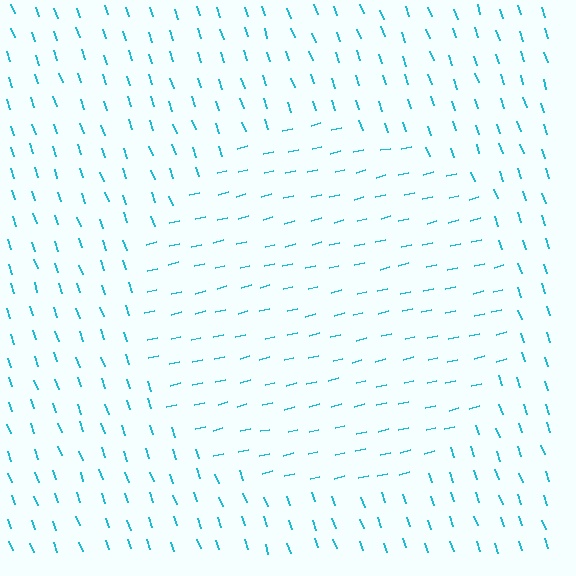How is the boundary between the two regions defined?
The boundary is defined purely by a change in line orientation (approximately 84 degrees difference). All lines are the same color and thickness.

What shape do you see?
I see a circle.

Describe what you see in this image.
The image is filled with small cyan line segments. A circle region in the image has lines oriented differently from the surrounding lines, creating a visible texture boundary.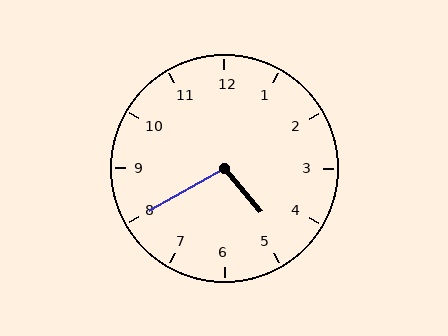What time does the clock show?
4:40.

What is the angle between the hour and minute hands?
Approximately 100 degrees.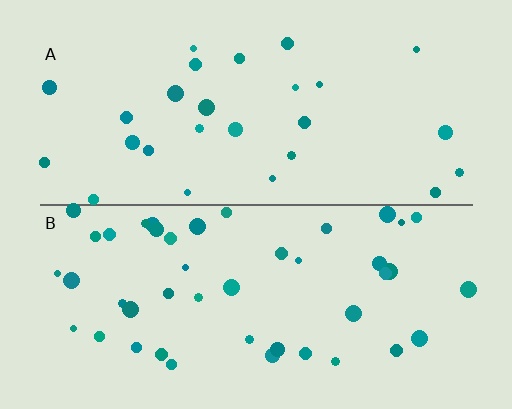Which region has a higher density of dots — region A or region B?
B (the bottom).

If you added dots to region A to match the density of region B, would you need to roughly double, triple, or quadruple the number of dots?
Approximately double.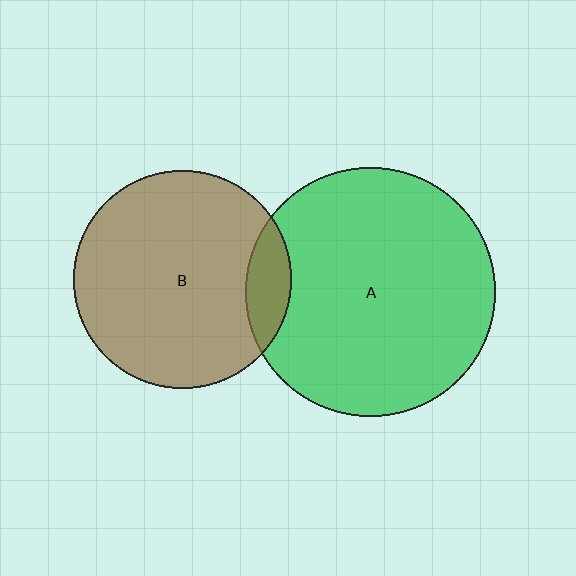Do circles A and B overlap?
Yes.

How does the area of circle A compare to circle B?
Approximately 1.3 times.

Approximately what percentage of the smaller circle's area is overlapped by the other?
Approximately 10%.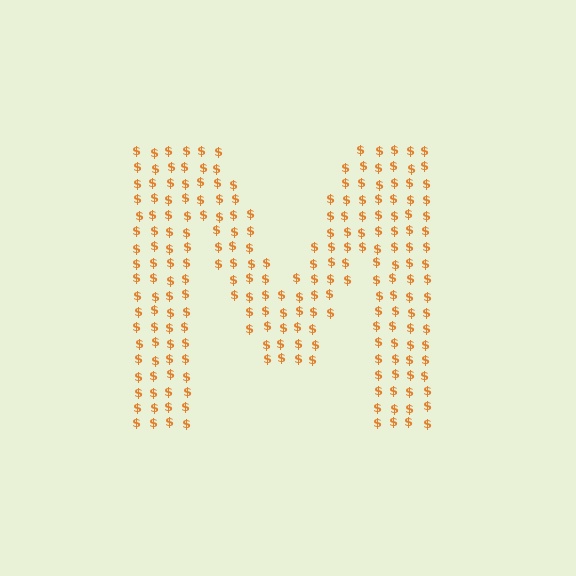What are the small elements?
The small elements are dollar signs.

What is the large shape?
The large shape is the letter M.